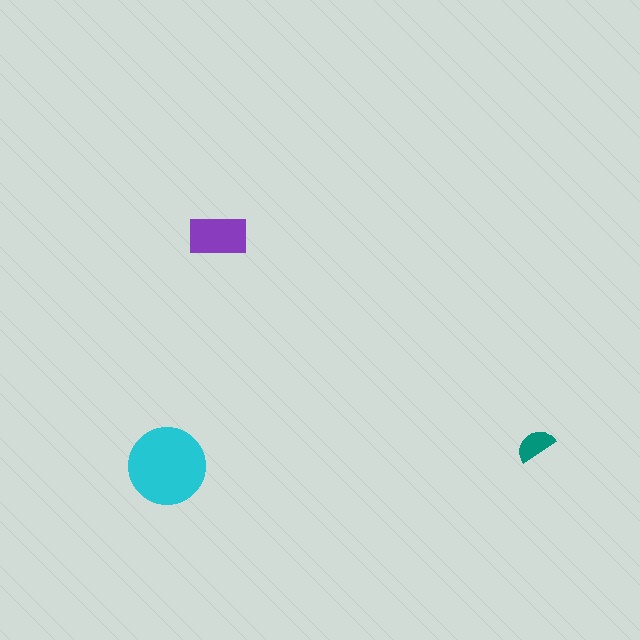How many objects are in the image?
There are 3 objects in the image.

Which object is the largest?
The cyan circle.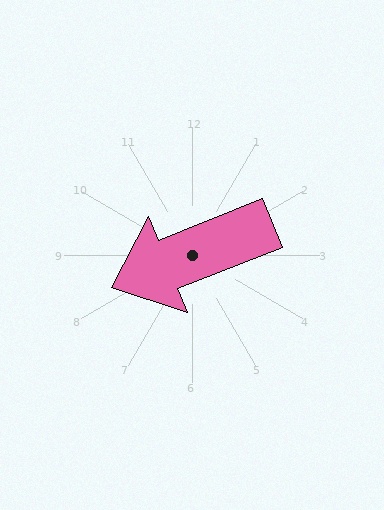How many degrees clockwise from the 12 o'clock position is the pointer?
Approximately 248 degrees.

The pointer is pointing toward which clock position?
Roughly 8 o'clock.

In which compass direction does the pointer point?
West.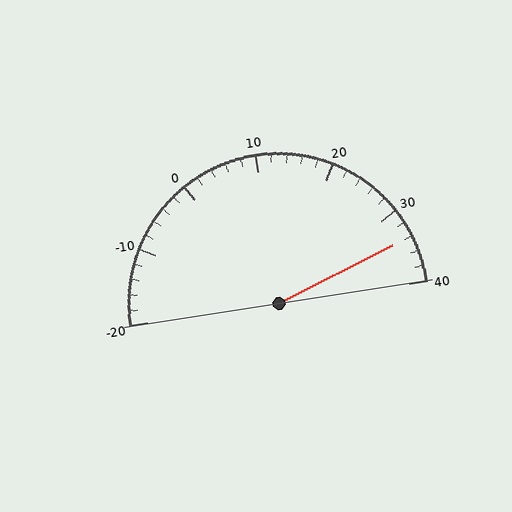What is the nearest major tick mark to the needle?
The nearest major tick mark is 30.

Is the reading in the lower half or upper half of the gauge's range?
The reading is in the upper half of the range (-20 to 40).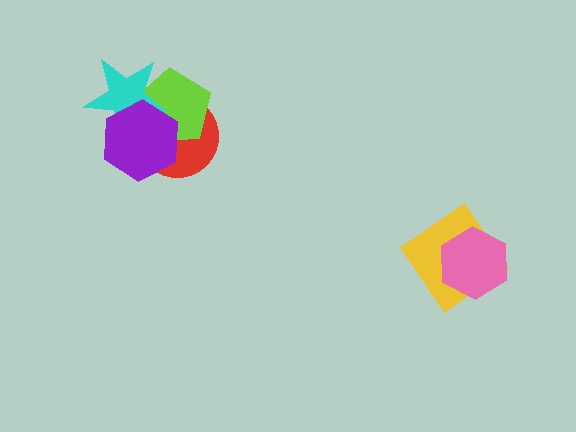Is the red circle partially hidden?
Yes, it is partially covered by another shape.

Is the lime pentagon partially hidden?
Yes, it is partially covered by another shape.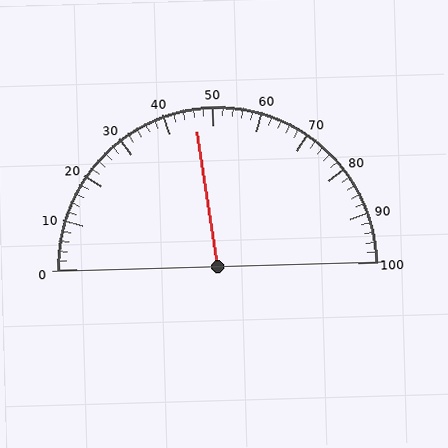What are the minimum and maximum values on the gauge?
The gauge ranges from 0 to 100.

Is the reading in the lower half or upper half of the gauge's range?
The reading is in the lower half of the range (0 to 100).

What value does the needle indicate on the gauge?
The needle indicates approximately 46.